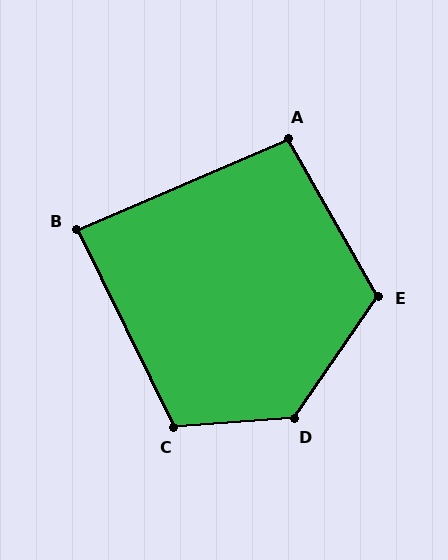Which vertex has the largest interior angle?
D, at approximately 129 degrees.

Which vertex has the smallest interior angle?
B, at approximately 87 degrees.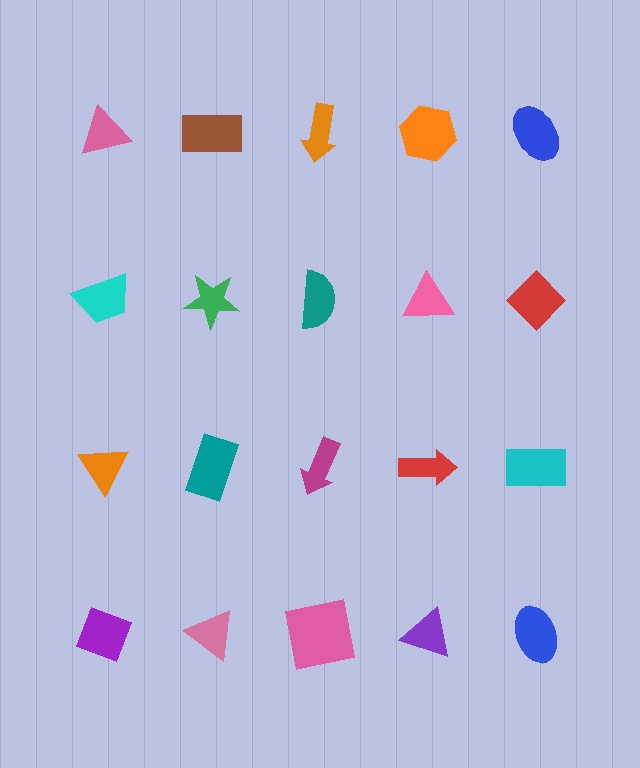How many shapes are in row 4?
5 shapes.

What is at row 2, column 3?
A teal semicircle.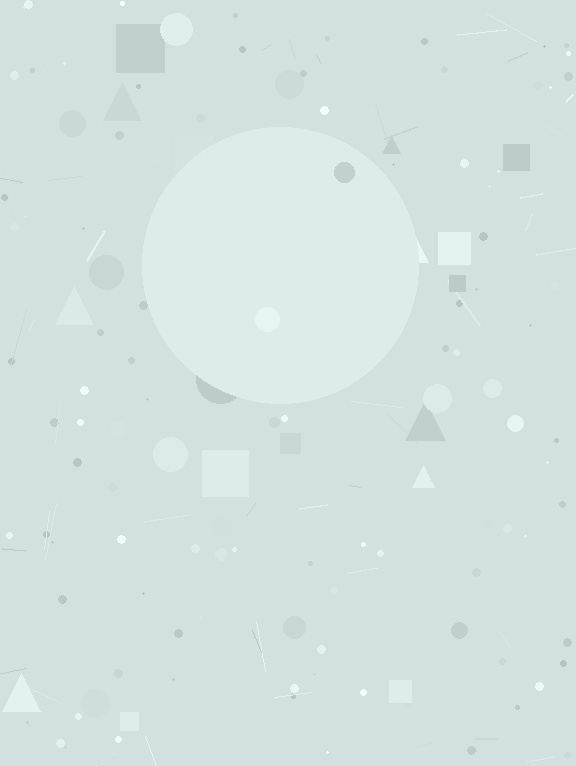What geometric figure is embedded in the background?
A circle is embedded in the background.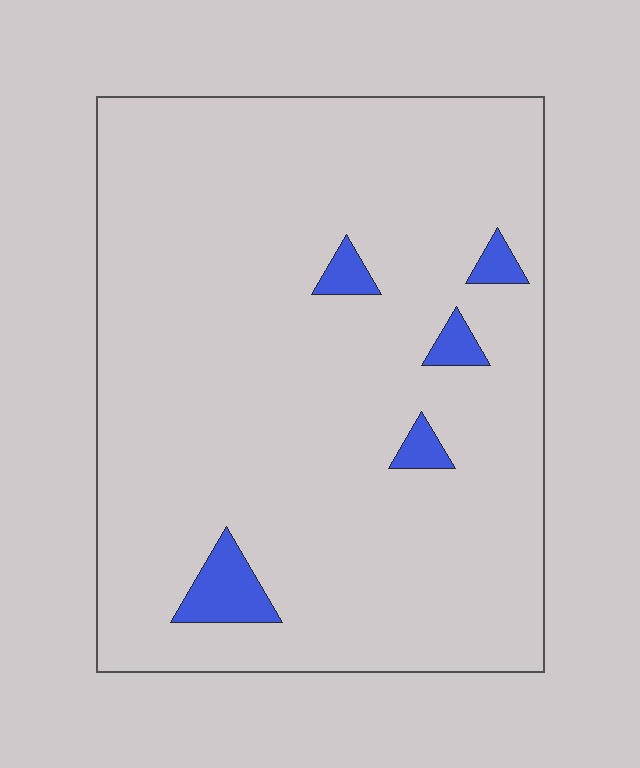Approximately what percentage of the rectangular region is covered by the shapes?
Approximately 5%.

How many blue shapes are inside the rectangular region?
5.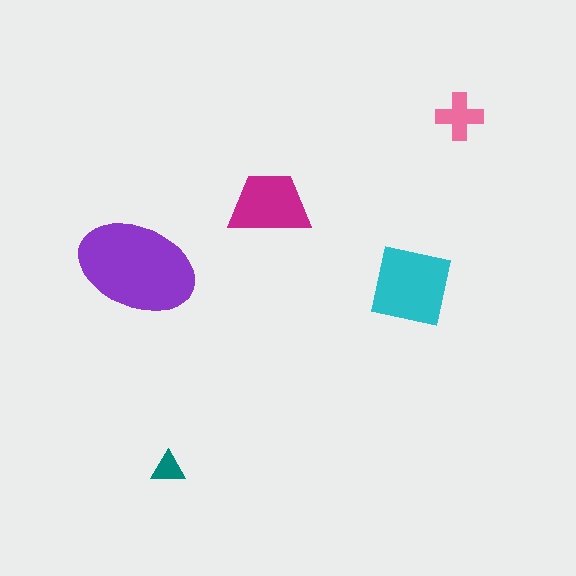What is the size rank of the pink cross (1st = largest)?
4th.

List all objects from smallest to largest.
The teal triangle, the pink cross, the magenta trapezoid, the cyan square, the purple ellipse.